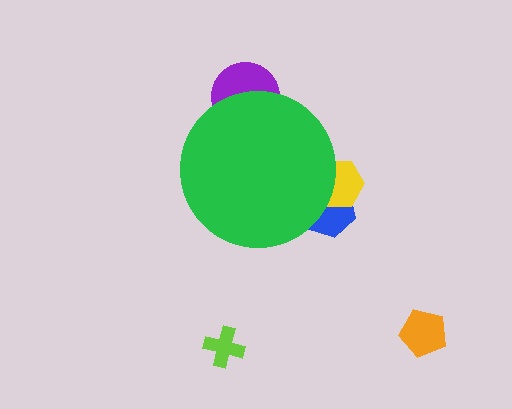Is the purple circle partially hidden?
Yes, the purple circle is partially hidden behind the green circle.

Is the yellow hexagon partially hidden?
Yes, the yellow hexagon is partially hidden behind the green circle.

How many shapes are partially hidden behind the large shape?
3 shapes are partially hidden.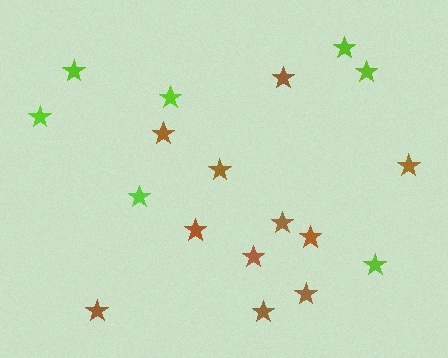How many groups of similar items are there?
There are 2 groups: one group of lime stars (7) and one group of brown stars (11).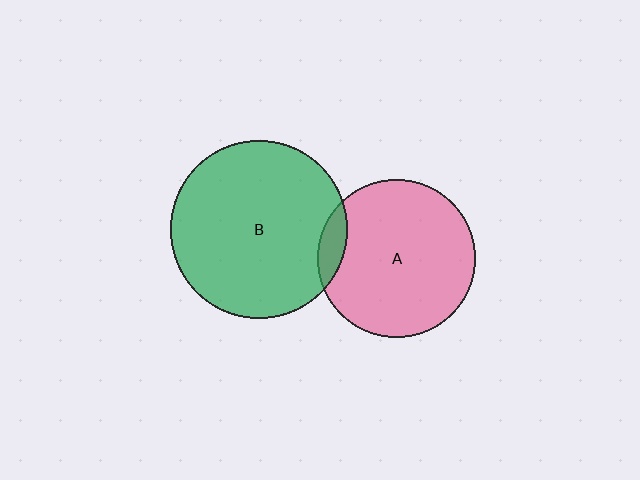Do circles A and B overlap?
Yes.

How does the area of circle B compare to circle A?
Approximately 1.2 times.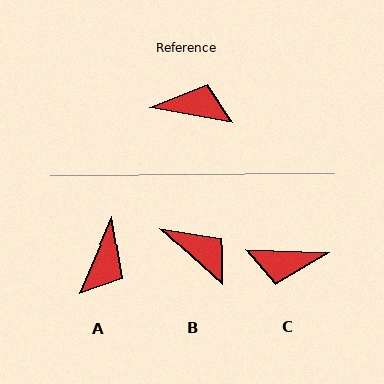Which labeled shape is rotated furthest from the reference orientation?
C, about 171 degrees away.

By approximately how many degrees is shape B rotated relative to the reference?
Approximately 31 degrees clockwise.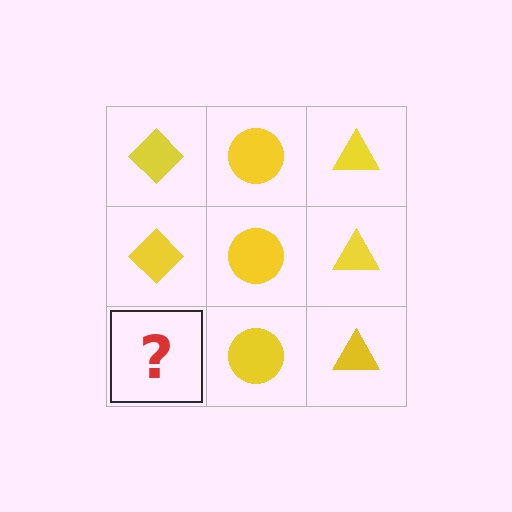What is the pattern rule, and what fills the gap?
The rule is that each column has a consistent shape. The gap should be filled with a yellow diamond.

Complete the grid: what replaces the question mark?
The question mark should be replaced with a yellow diamond.